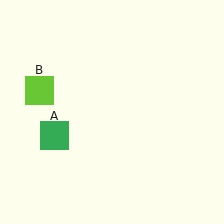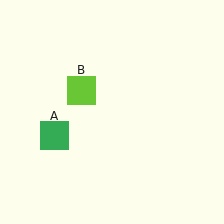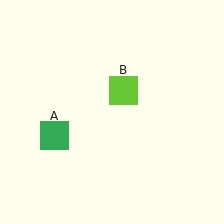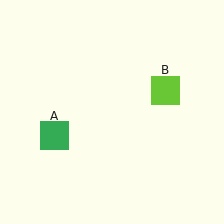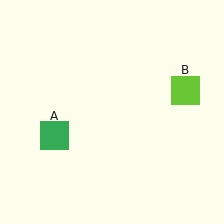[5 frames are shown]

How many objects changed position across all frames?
1 object changed position: lime square (object B).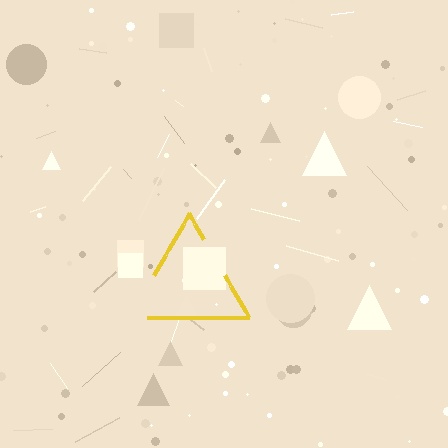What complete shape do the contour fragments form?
The contour fragments form a triangle.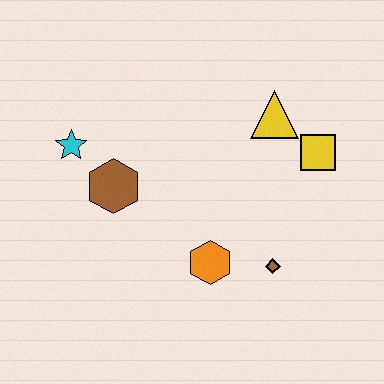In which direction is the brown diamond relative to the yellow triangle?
The brown diamond is below the yellow triangle.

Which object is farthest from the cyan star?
The yellow square is farthest from the cyan star.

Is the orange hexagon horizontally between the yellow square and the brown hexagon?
Yes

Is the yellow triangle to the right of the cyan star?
Yes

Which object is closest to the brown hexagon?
The cyan star is closest to the brown hexagon.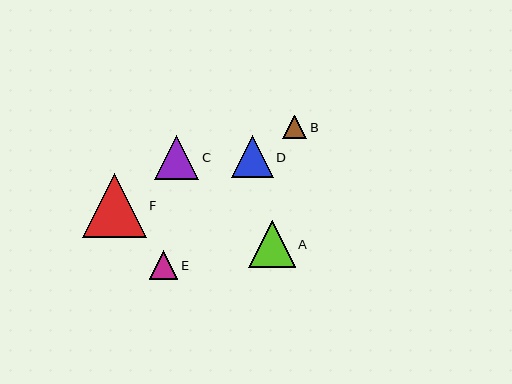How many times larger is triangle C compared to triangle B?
Triangle C is approximately 1.9 times the size of triangle B.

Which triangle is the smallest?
Triangle B is the smallest with a size of approximately 24 pixels.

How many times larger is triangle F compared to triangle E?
Triangle F is approximately 2.3 times the size of triangle E.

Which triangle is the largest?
Triangle F is the largest with a size of approximately 64 pixels.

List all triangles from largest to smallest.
From largest to smallest: F, A, C, D, E, B.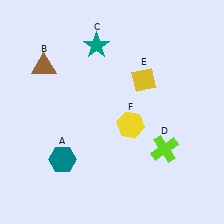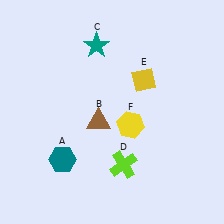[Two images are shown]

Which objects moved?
The objects that moved are: the brown triangle (B), the lime cross (D).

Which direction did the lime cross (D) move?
The lime cross (D) moved left.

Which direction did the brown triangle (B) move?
The brown triangle (B) moved down.